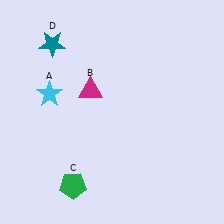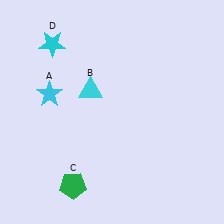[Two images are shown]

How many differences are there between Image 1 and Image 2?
There are 2 differences between the two images.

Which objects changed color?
B changed from magenta to cyan. D changed from teal to cyan.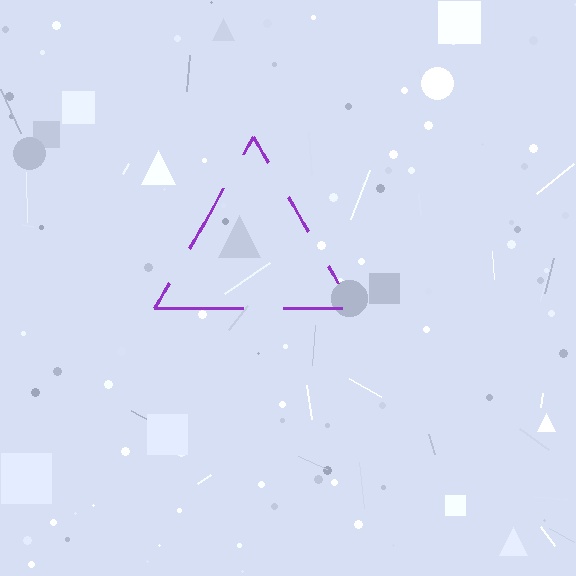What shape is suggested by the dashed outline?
The dashed outline suggests a triangle.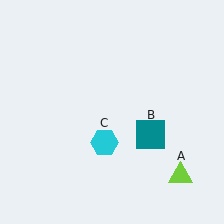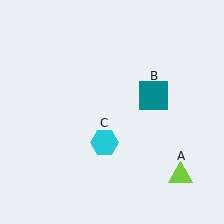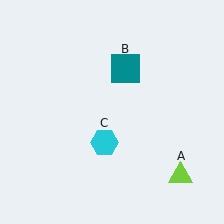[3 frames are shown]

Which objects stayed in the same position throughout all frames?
Lime triangle (object A) and cyan hexagon (object C) remained stationary.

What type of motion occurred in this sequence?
The teal square (object B) rotated counterclockwise around the center of the scene.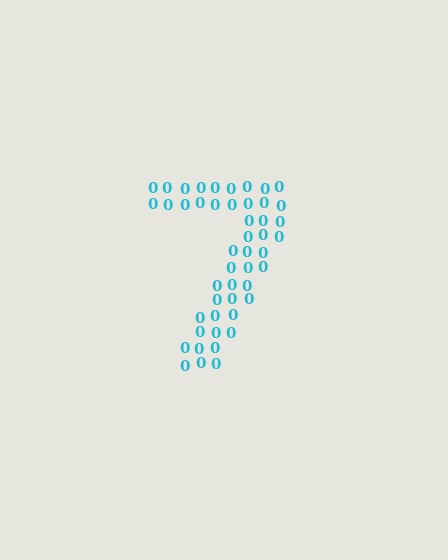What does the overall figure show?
The overall figure shows the digit 7.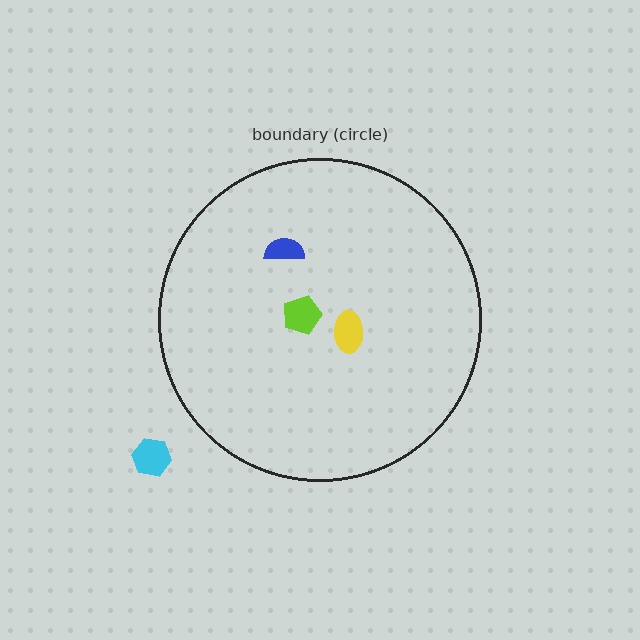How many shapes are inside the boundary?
3 inside, 1 outside.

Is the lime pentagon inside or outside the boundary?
Inside.